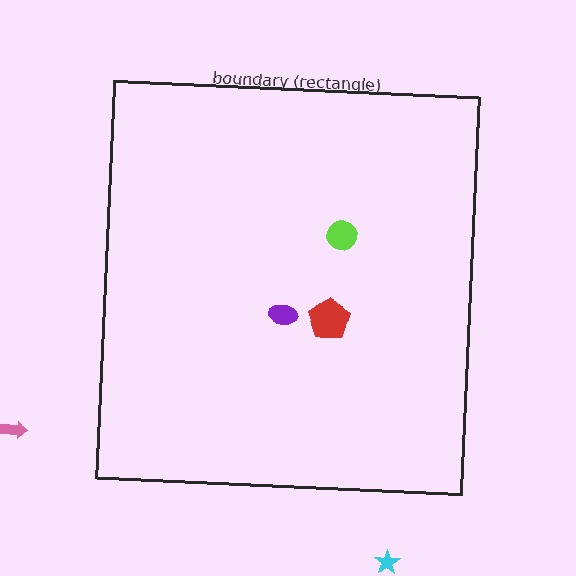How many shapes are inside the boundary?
3 inside, 2 outside.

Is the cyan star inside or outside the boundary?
Outside.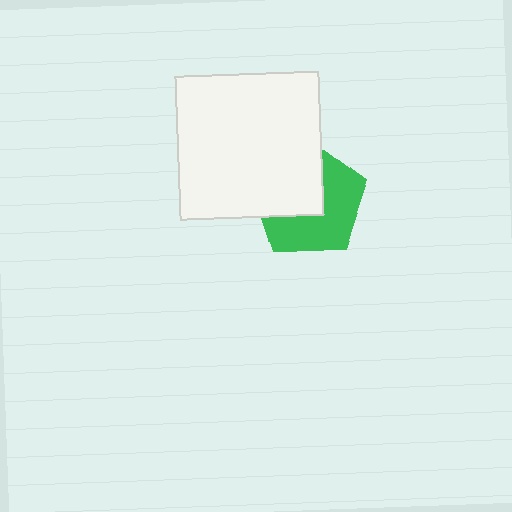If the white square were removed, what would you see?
You would see the complete green pentagon.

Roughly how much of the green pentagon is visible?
About half of it is visible (roughly 55%).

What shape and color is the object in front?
The object in front is a white square.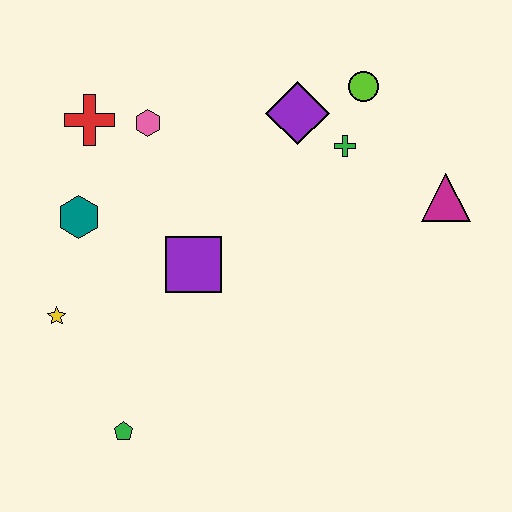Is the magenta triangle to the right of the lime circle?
Yes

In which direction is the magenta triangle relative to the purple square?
The magenta triangle is to the right of the purple square.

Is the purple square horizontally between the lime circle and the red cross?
Yes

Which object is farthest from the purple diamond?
The green pentagon is farthest from the purple diamond.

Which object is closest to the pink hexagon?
The red cross is closest to the pink hexagon.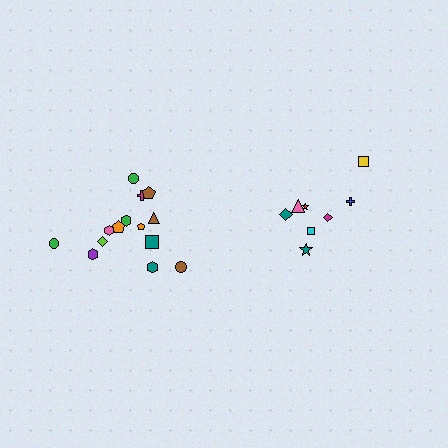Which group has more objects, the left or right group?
The left group.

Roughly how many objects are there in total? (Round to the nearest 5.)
Roughly 25 objects in total.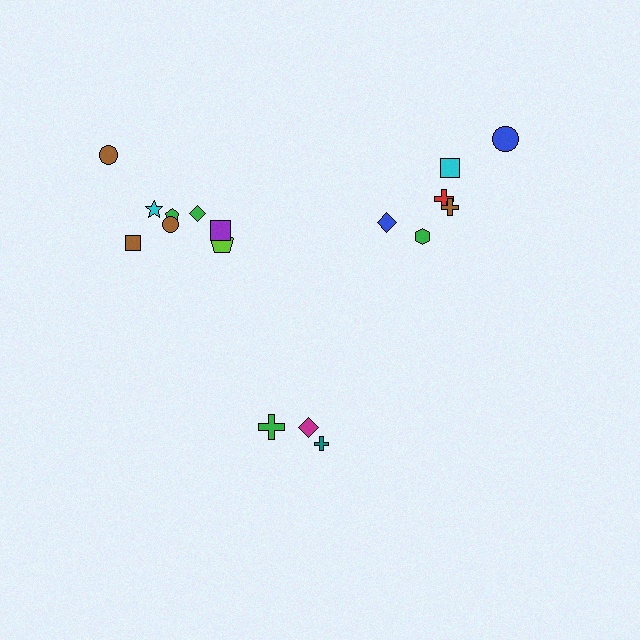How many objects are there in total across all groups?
There are 17 objects.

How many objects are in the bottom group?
There are 3 objects.